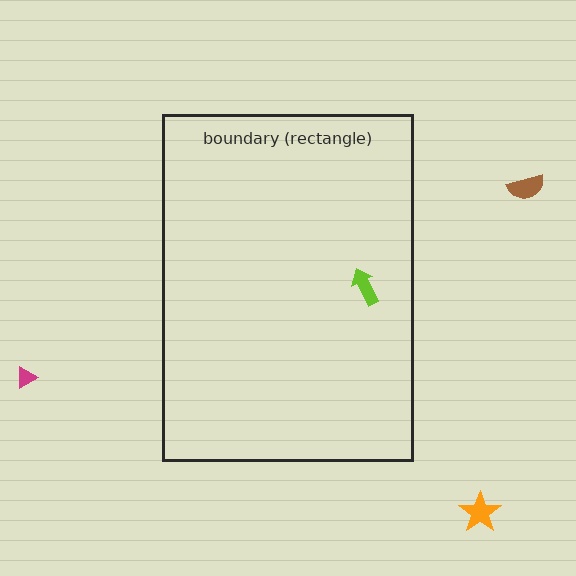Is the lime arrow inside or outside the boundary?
Inside.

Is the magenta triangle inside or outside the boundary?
Outside.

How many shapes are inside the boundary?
1 inside, 3 outside.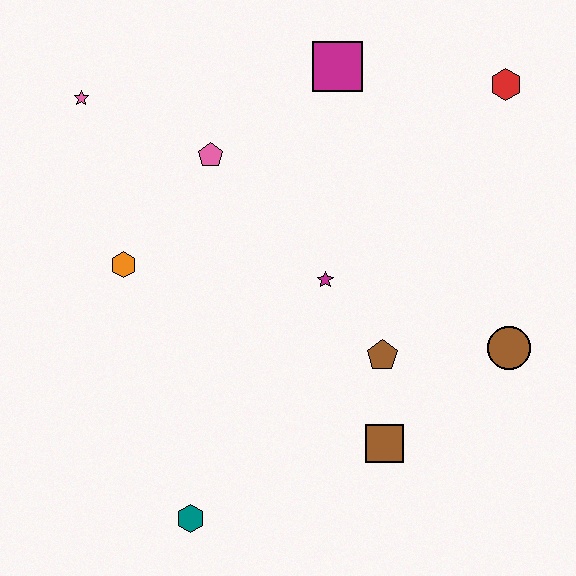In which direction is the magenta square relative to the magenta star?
The magenta square is above the magenta star.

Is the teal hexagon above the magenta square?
No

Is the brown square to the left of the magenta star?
No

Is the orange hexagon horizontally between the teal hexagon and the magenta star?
No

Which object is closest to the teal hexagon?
The brown square is closest to the teal hexagon.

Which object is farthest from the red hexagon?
The teal hexagon is farthest from the red hexagon.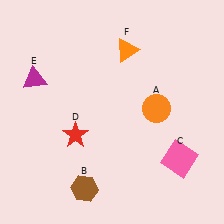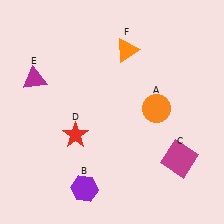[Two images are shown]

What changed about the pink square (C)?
In Image 1, C is pink. In Image 2, it changed to magenta.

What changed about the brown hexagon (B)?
In Image 1, B is brown. In Image 2, it changed to purple.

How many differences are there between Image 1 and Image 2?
There are 2 differences between the two images.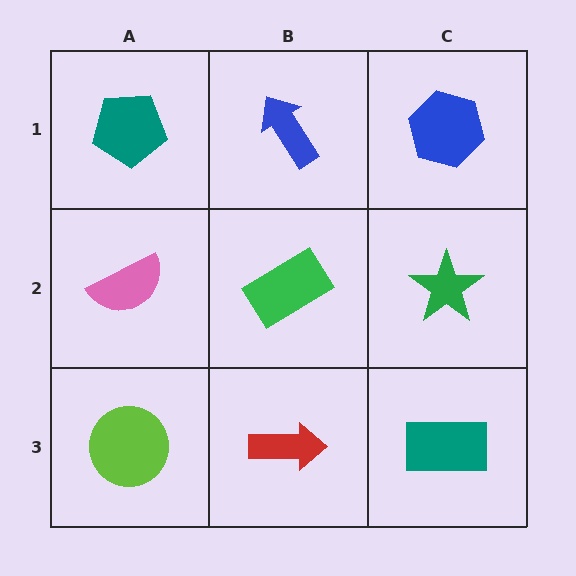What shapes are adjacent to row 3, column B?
A green rectangle (row 2, column B), a lime circle (row 3, column A), a teal rectangle (row 3, column C).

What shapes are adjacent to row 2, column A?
A teal pentagon (row 1, column A), a lime circle (row 3, column A), a green rectangle (row 2, column B).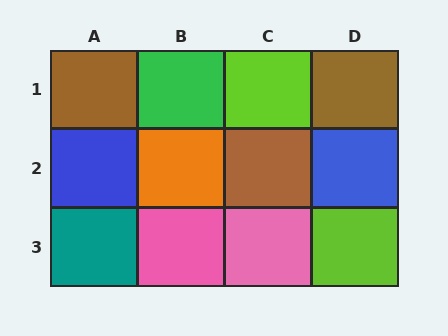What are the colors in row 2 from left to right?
Blue, orange, brown, blue.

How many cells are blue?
2 cells are blue.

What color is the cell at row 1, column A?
Brown.